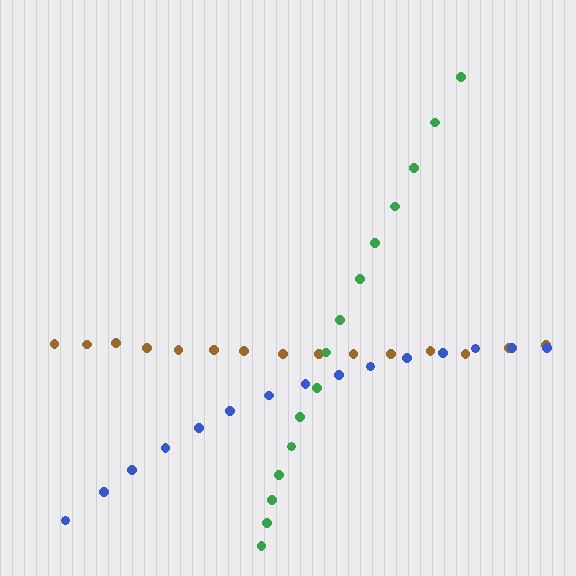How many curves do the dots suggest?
There are 3 distinct paths.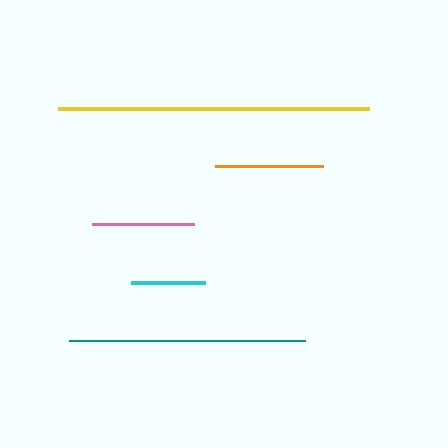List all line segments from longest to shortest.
From longest to shortest: yellow, teal, orange, pink, cyan.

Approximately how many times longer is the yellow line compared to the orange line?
The yellow line is approximately 2.9 times the length of the orange line.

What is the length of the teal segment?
The teal segment is approximately 236 pixels long.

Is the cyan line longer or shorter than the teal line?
The teal line is longer than the cyan line.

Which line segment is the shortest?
The cyan line is the shortest at approximately 74 pixels.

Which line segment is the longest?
The yellow line is the longest at approximately 312 pixels.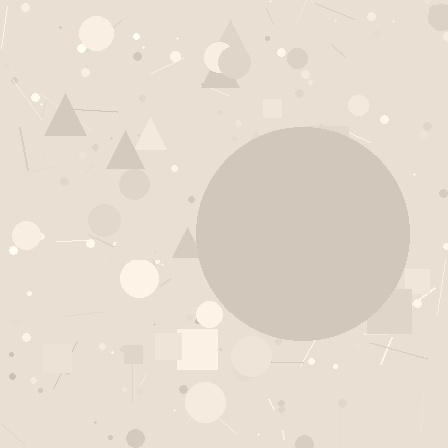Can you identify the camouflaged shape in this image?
The camouflaged shape is a circle.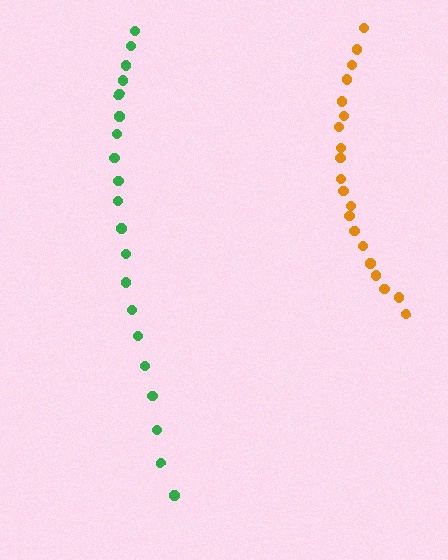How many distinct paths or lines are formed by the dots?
There are 2 distinct paths.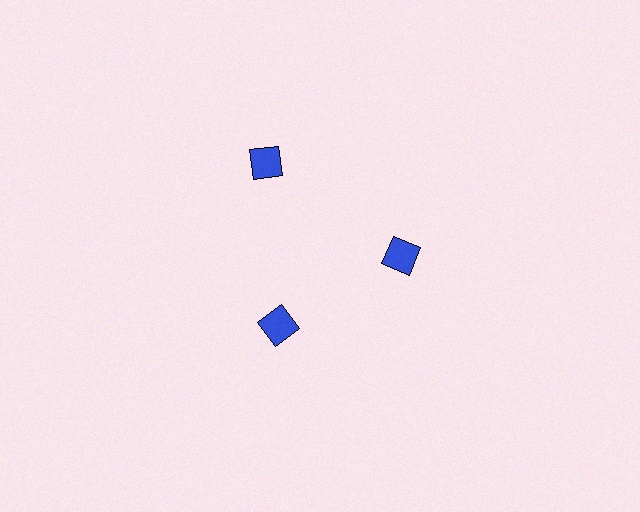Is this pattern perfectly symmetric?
No. The 3 blue squares are arranged in a ring, but one element near the 11 o'clock position is pushed outward from the center, breaking the 3-fold rotational symmetry.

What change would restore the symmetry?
The symmetry would be restored by moving it inward, back onto the ring so that all 3 squares sit at equal angles and equal distance from the center.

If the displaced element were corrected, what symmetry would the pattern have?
It would have 3-fold rotational symmetry — the pattern would map onto itself every 120 degrees.